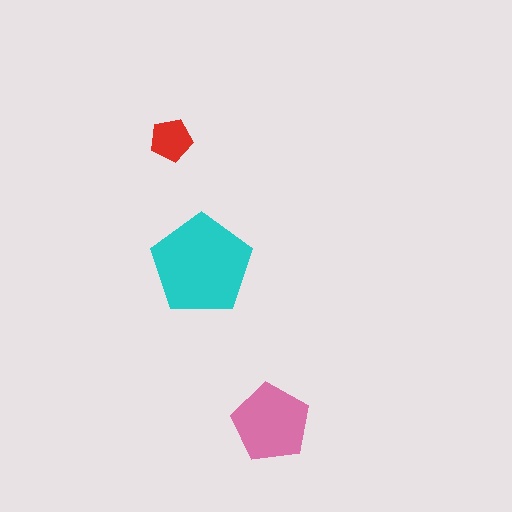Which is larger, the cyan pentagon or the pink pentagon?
The cyan one.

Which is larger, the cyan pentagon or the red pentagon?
The cyan one.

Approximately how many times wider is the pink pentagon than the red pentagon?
About 2 times wider.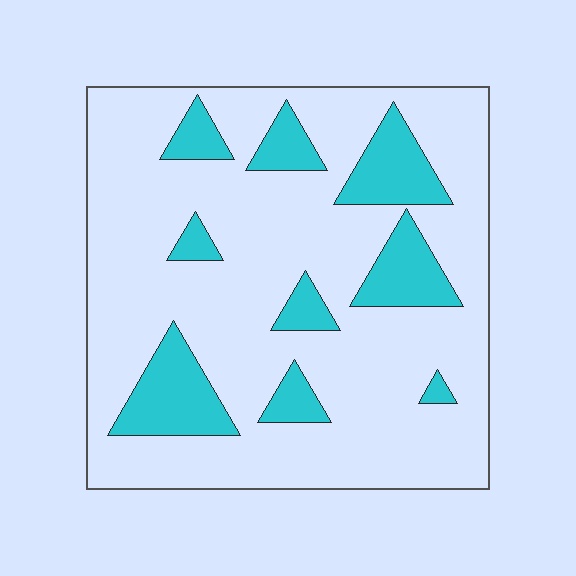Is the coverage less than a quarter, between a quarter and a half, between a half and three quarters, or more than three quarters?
Less than a quarter.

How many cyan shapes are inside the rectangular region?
9.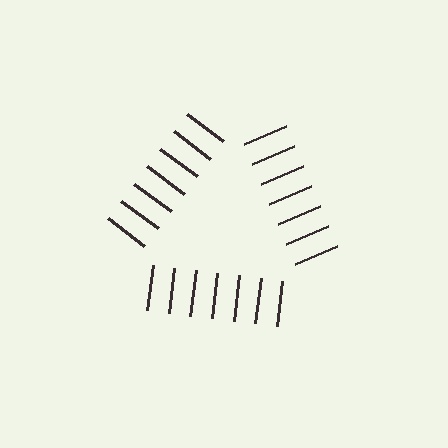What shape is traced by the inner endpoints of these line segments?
An illusory triangle — the line segments terminate on its edges but no continuous stroke is drawn.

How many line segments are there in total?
21 — 7 along each of the 3 edges.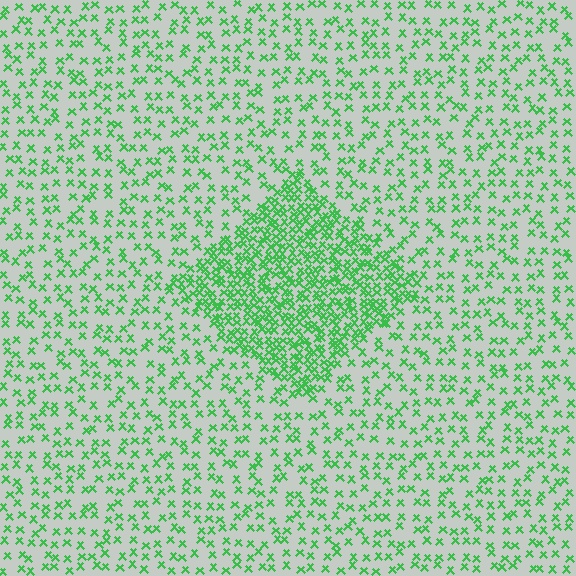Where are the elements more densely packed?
The elements are more densely packed inside the diamond boundary.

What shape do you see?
I see a diamond.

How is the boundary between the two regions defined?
The boundary is defined by a change in element density (approximately 2.7x ratio). All elements are the same color, size, and shape.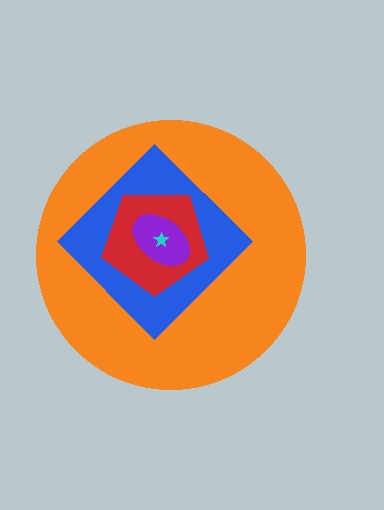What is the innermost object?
The cyan star.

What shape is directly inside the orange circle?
The blue diamond.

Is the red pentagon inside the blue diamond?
Yes.